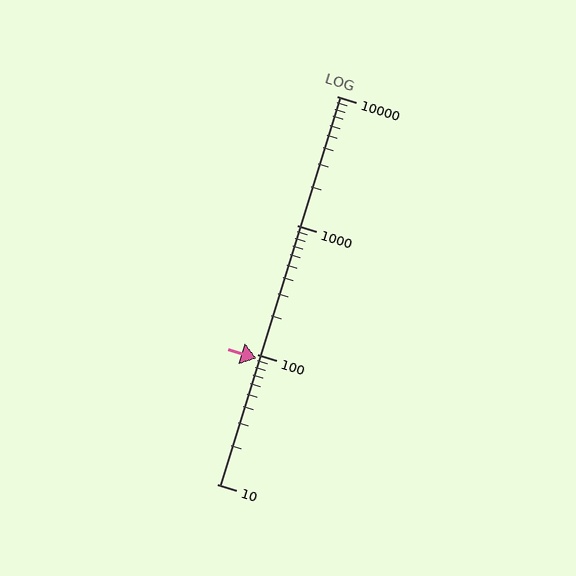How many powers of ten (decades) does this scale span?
The scale spans 3 decades, from 10 to 10000.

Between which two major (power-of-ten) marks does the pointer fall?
The pointer is between 10 and 100.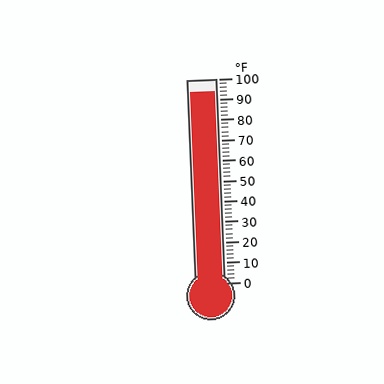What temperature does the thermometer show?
The thermometer shows approximately 94°F.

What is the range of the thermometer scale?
The thermometer scale ranges from 0°F to 100°F.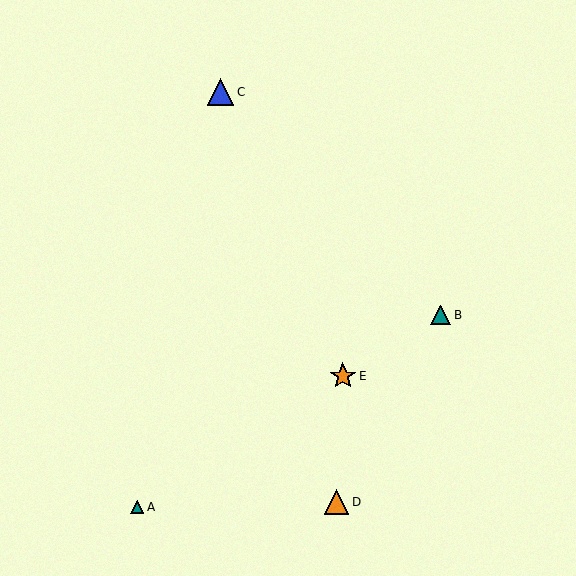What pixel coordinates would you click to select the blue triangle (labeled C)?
Click at (221, 92) to select the blue triangle C.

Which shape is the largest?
The blue triangle (labeled C) is the largest.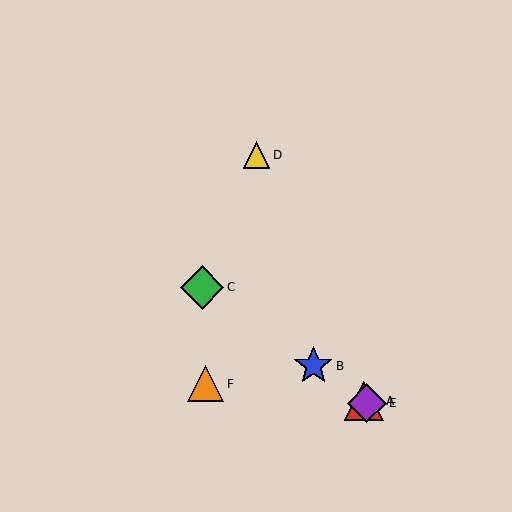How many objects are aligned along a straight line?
4 objects (A, B, C, E) are aligned along a straight line.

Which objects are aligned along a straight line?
Objects A, B, C, E are aligned along a straight line.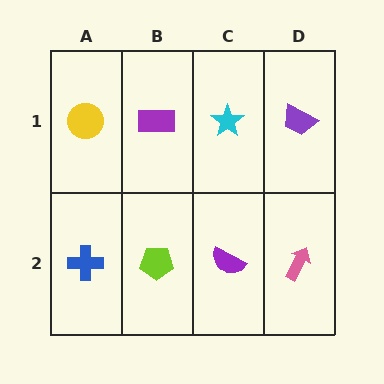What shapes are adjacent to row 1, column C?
A purple semicircle (row 2, column C), a purple rectangle (row 1, column B), a purple trapezoid (row 1, column D).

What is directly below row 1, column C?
A purple semicircle.